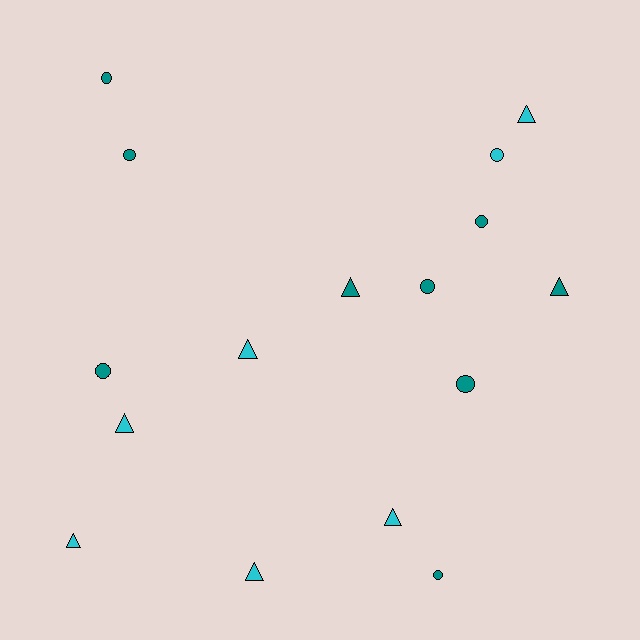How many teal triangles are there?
There are 2 teal triangles.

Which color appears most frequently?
Teal, with 9 objects.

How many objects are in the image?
There are 16 objects.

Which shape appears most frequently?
Circle, with 8 objects.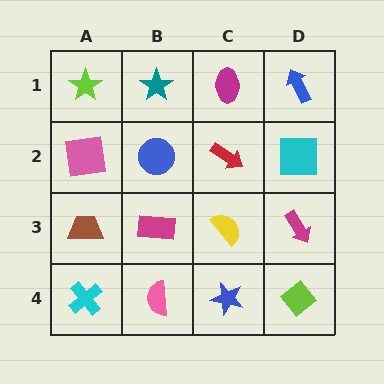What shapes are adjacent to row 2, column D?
A blue arrow (row 1, column D), a magenta arrow (row 3, column D), a red arrow (row 2, column C).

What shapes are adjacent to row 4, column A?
A brown trapezoid (row 3, column A), a pink semicircle (row 4, column B).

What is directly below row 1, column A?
A pink square.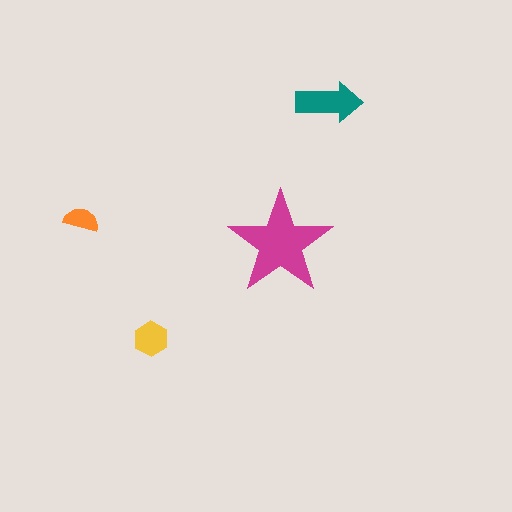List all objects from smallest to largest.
The orange semicircle, the yellow hexagon, the teal arrow, the magenta star.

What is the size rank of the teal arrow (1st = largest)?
2nd.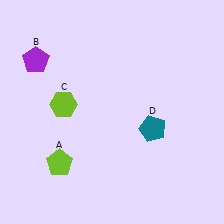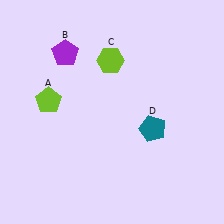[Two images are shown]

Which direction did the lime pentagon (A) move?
The lime pentagon (A) moved up.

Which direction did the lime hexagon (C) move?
The lime hexagon (C) moved right.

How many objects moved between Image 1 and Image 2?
3 objects moved between the two images.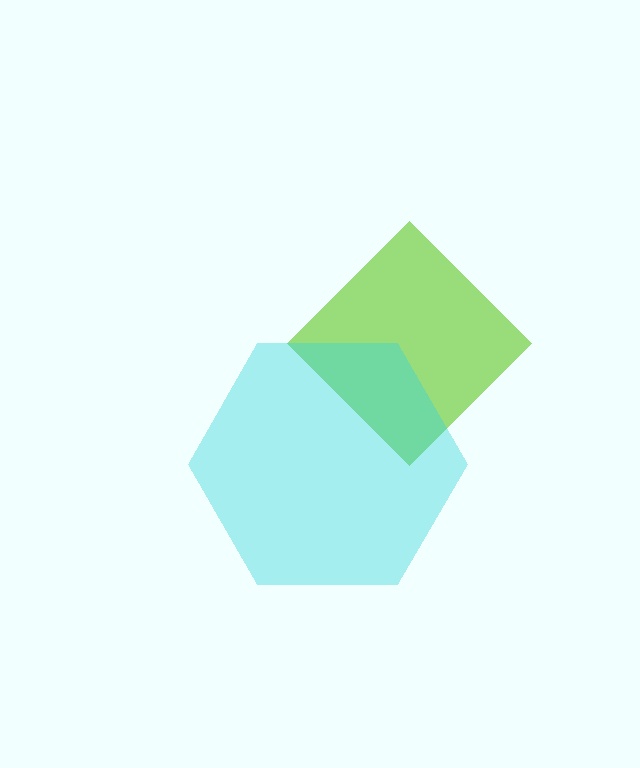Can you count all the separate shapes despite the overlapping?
Yes, there are 2 separate shapes.